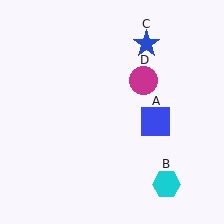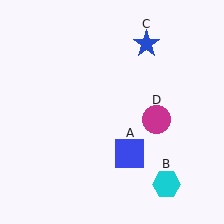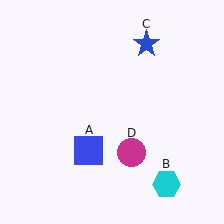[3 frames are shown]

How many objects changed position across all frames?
2 objects changed position: blue square (object A), magenta circle (object D).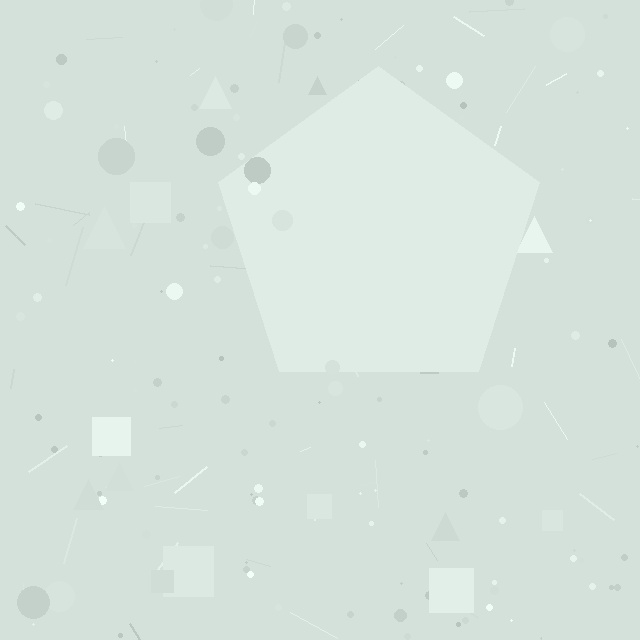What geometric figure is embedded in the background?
A pentagon is embedded in the background.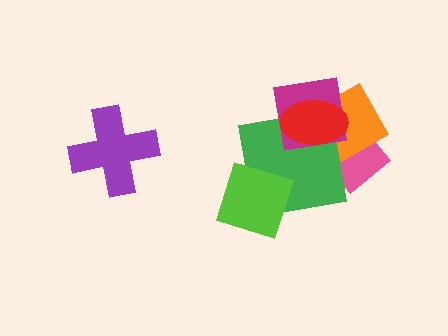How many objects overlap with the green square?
5 objects overlap with the green square.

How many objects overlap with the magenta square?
4 objects overlap with the magenta square.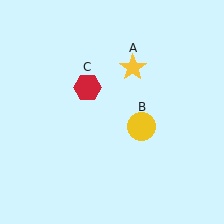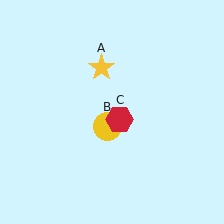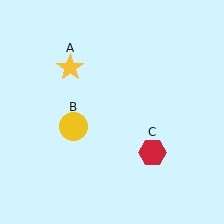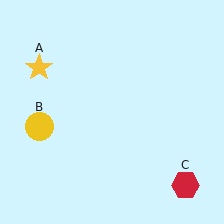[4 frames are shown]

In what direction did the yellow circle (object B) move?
The yellow circle (object B) moved left.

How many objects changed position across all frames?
3 objects changed position: yellow star (object A), yellow circle (object B), red hexagon (object C).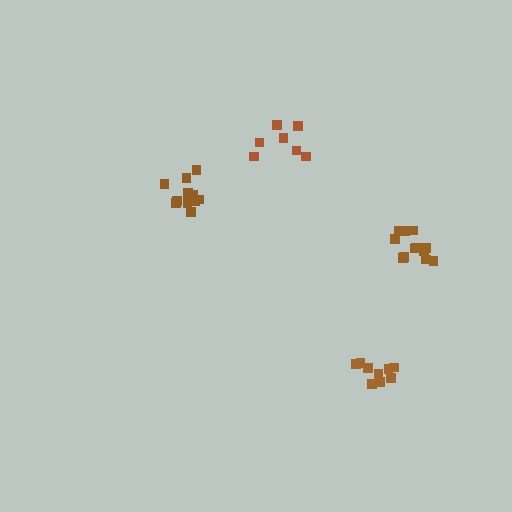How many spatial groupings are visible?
There are 4 spatial groupings.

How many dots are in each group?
Group 1: 11 dots, Group 2: 7 dots, Group 3: 9 dots, Group 4: 12 dots (39 total).